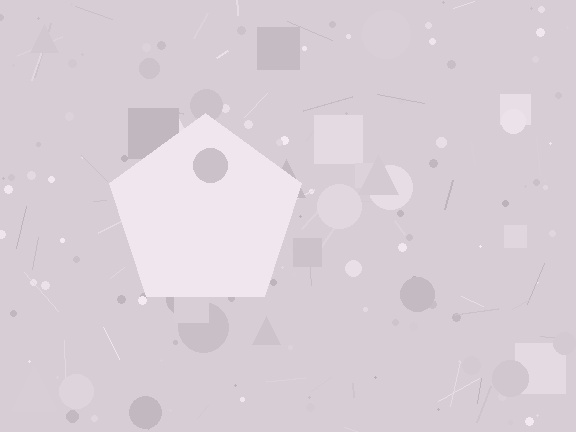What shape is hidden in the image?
A pentagon is hidden in the image.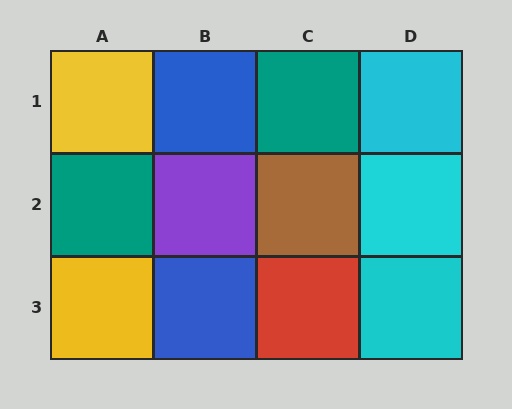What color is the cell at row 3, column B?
Blue.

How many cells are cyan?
3 cells are cyan.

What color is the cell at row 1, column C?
Teal.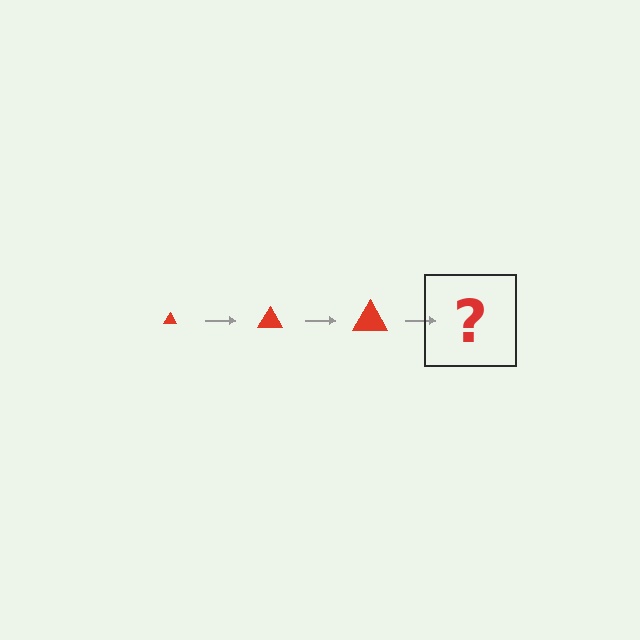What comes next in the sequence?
The next element should be a red triangle, larger than the previous one.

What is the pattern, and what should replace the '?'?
The pattern is that the triangle gets progressively larger each step. The '?' should be a red triangle, larger than the previous one.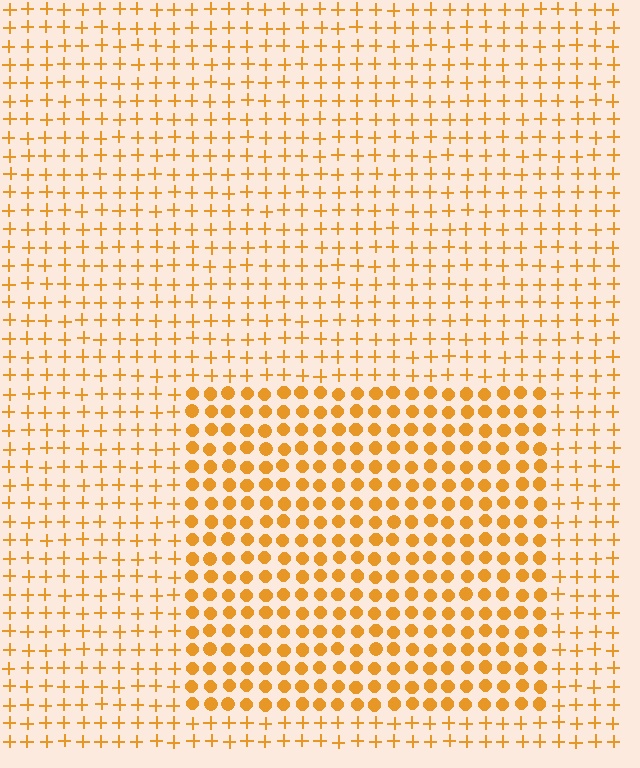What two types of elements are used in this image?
The image uses circles inside the rectangle region and plus signs outside it.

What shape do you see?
I see a rectangle.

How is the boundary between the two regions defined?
The boundary is defined by a change in element shape: circles inside vs. plus signs outside. All elements share the same color and spacing.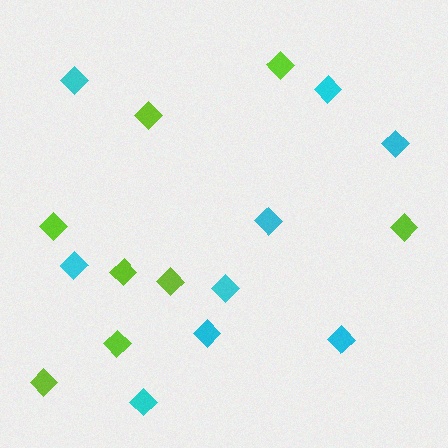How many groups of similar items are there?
There are 2 groups: one group of cyan diamonds (9) and one group of lime diamonds (8).